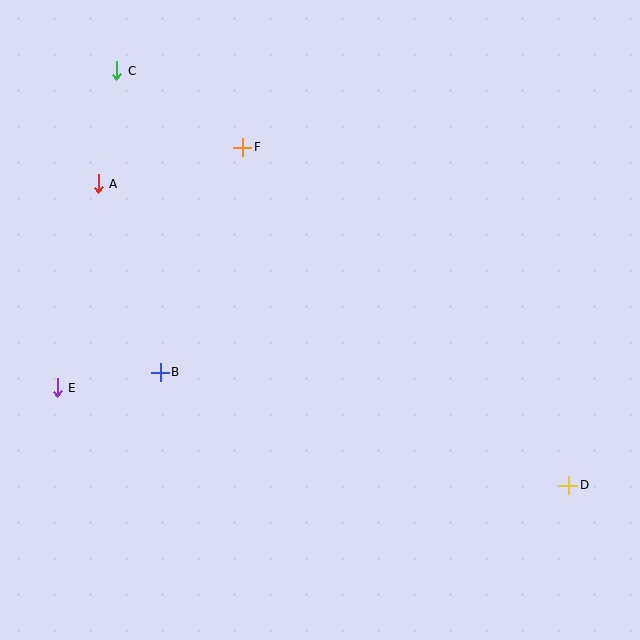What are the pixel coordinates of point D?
Point D is at (569, 485).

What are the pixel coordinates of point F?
Point F is at (243, 148).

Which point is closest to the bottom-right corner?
Point D is closest to the bottom-right corner.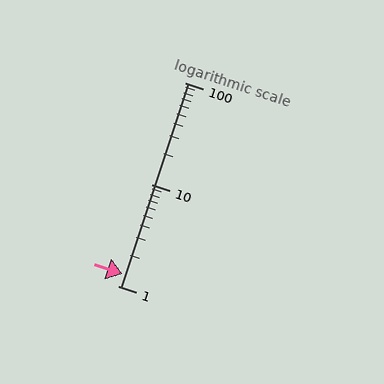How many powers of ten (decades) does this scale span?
The scale spans 2 decades, from 1 to 100.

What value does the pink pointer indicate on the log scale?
The pointer indicates approximately 1.3.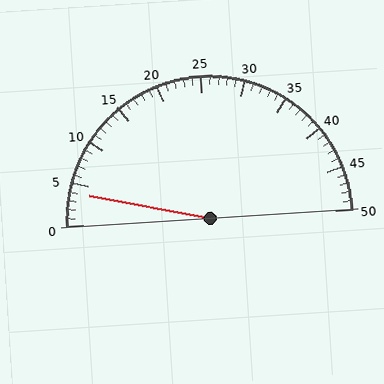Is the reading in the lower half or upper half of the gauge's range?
The reading is in the lower half of the range (0 to 50).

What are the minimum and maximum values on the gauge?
The gauge ranges from 0 to 50.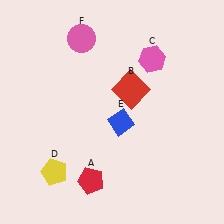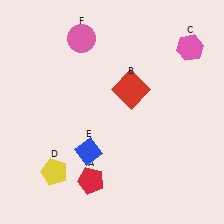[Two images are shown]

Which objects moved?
The objects that moved are: the pink hexagon (C), the blue diamond (E).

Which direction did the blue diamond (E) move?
The blue diamond (E) moved left.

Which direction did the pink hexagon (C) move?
The pink hexagon (C) moved right.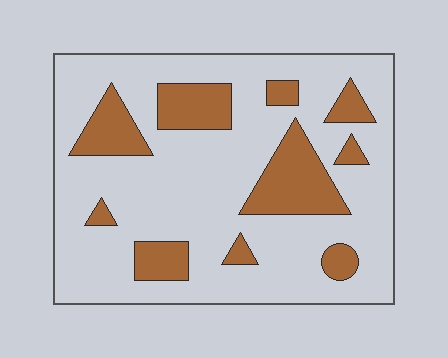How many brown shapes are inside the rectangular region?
10.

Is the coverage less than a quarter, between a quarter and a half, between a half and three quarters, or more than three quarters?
Less than a quarter.